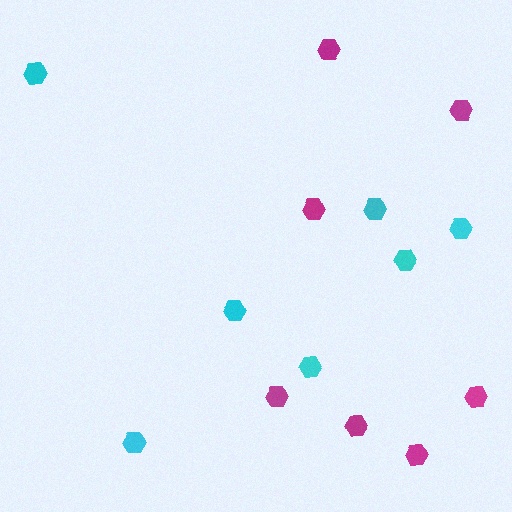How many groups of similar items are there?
There are 2 groups: one group of magenta hexagons (7) and one group of cyan hexagons (7).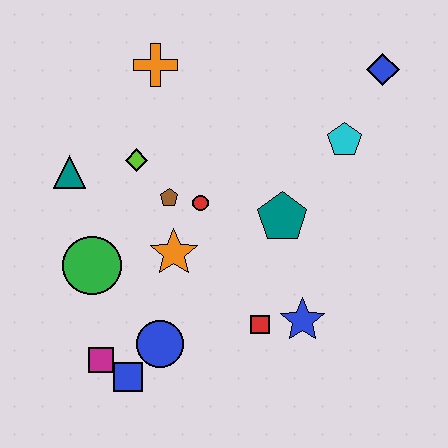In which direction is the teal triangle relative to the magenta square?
The teal triangle is above the magenta square.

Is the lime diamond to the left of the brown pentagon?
Yes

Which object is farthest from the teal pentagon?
The magenta square is farthest from the teal pentagon.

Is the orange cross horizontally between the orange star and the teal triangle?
Yes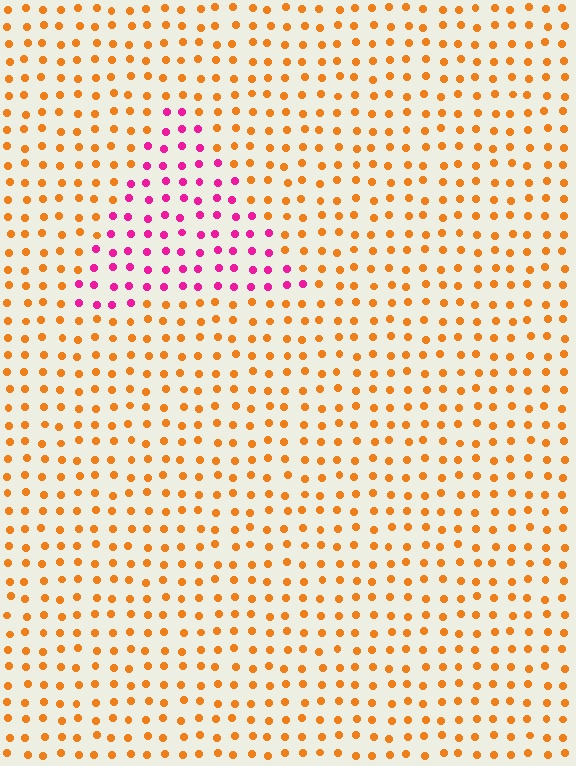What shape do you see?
I see a triangle.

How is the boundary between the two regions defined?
The boundary is defined purely by a slight shift in hue (about 66 degrees). Spacing, size, and orientation are identical on both sides.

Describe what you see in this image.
The image is filled with small orange elements in a uniform arrangement. A triangle-shaped region is visible where the elements are tinted to a slightly different hue, forming a subtle color boundary.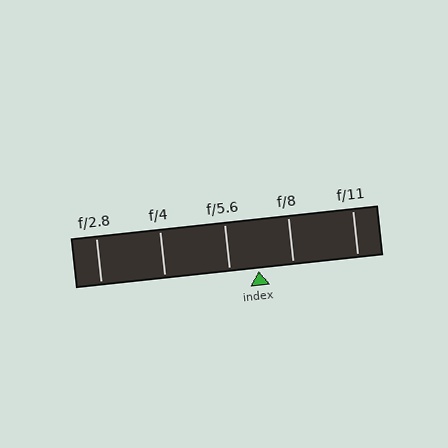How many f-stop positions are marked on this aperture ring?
There are 5 f-stop positions marked.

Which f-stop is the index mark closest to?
The index mark is closest to f/5.6.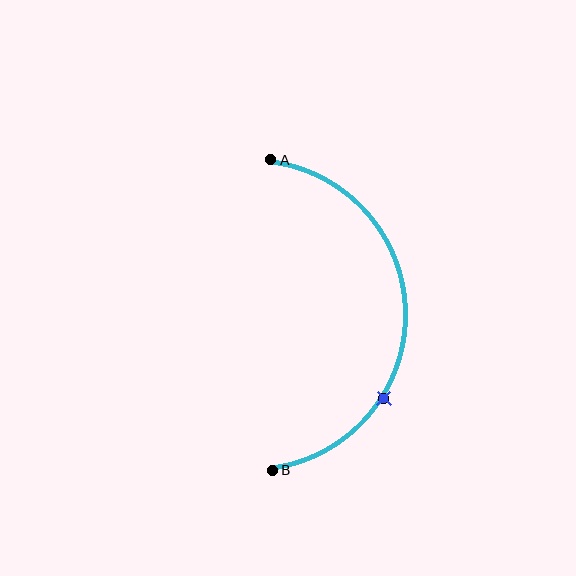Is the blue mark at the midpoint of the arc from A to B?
No. The blue mark lies on the arc but is closer to endpoint B. The arc midpoint would be at the point on the curve equidistant along the arc from both A and B.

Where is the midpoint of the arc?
The arc midpoint is the point on the curve farthest from the straight line joining A and B. It sits to the right of that line.